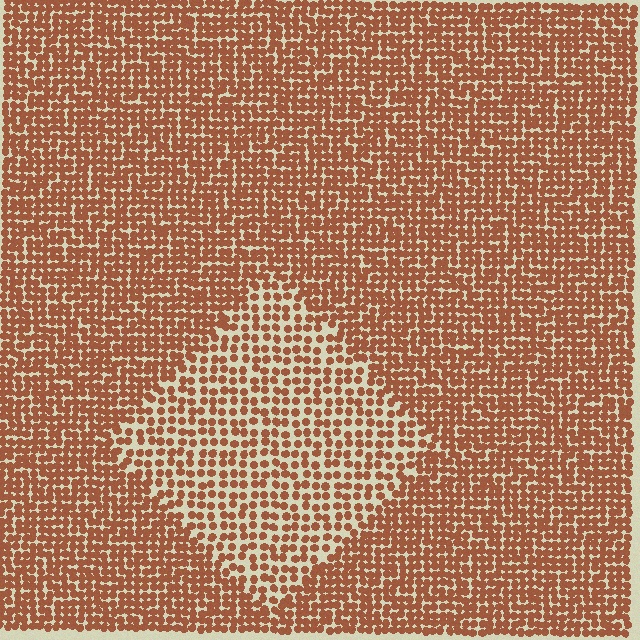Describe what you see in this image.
The image contains small brown elements arranged at two different densities. A diamond-shaped region is visible where the elements are less densely packed than the surrounding area.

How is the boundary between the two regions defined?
The boundary is defined by a change in element density (approximately 1.7x ratio). All elements are the same color, size, and shape.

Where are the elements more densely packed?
The elements are more densely packed outside the diamond boundary.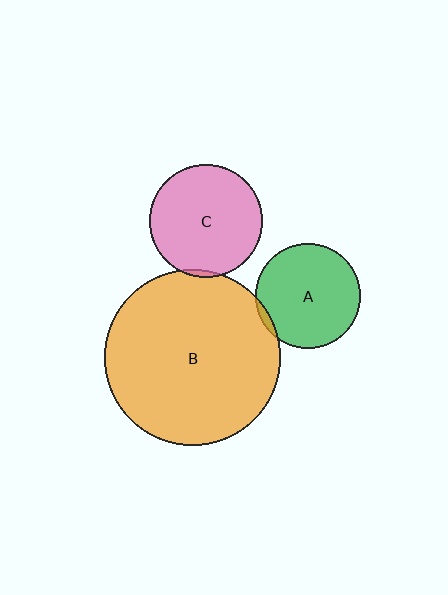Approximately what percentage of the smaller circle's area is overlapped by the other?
Approximately 5%.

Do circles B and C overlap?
Yes.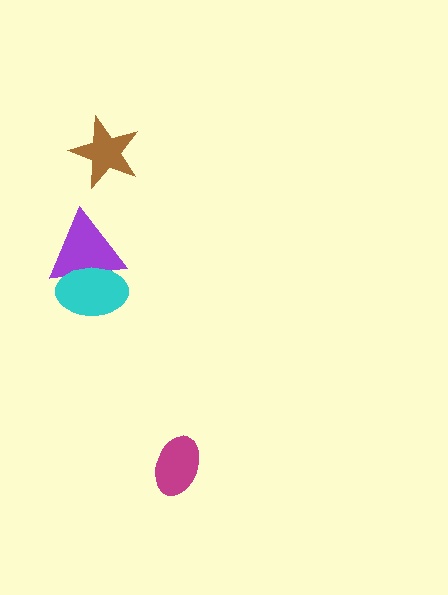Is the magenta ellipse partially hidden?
No, no other shape covers it.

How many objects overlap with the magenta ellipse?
0 objects overlap with the magenta ellipse.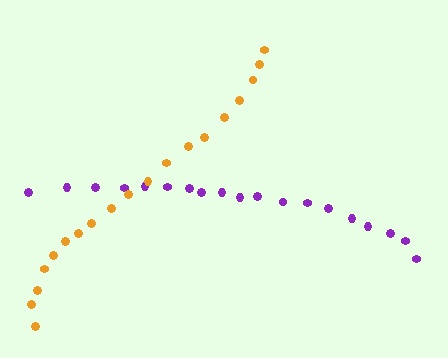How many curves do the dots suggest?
There are 2 distinct paths.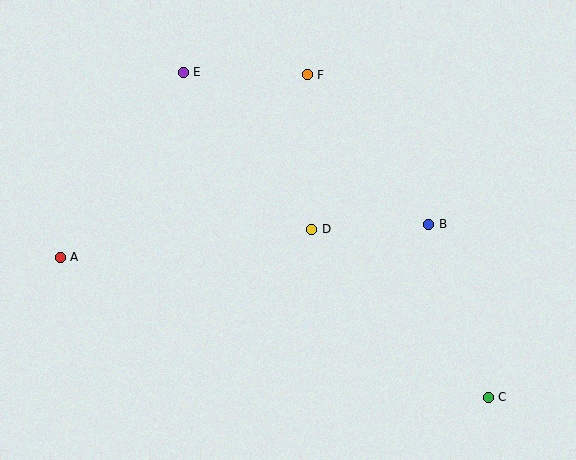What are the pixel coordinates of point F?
Point F is at (307, 75).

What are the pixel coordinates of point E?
Point E is at (183, 72).